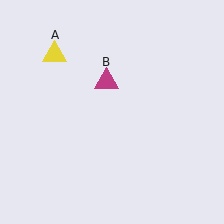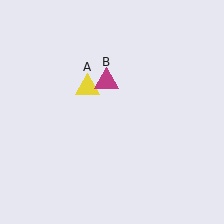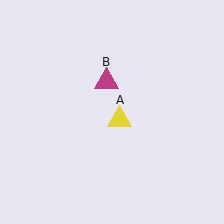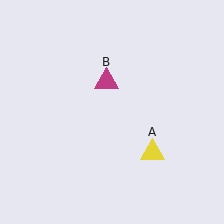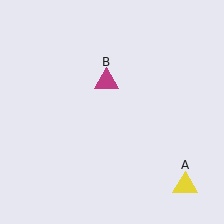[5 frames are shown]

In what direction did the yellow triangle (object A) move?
The yellow triangle (object A) moved down and to the right.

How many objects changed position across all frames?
1 object changed position: yellow triangle (object A).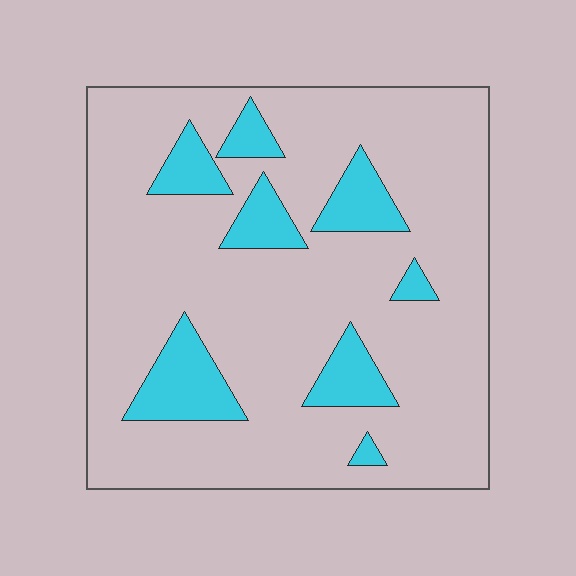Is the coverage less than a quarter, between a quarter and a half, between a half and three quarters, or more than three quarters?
Less than a quarter.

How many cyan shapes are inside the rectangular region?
8.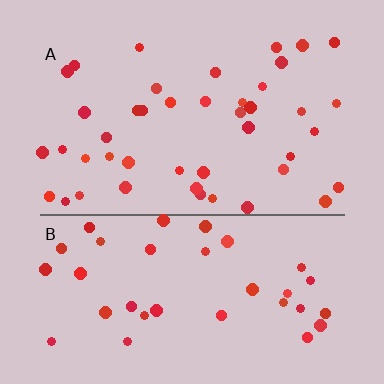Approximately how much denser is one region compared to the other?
Approximately 1.2× — region A over region B.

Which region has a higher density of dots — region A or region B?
A (the top).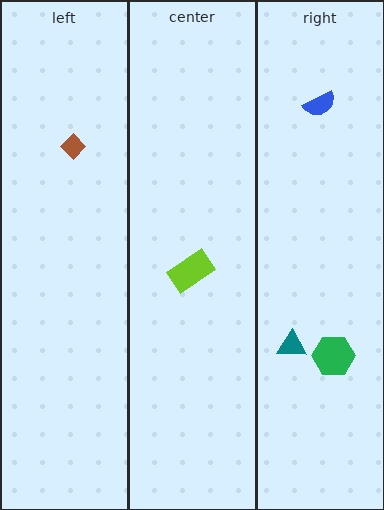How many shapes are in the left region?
1.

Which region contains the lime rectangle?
The center region.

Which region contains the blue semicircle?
The right region.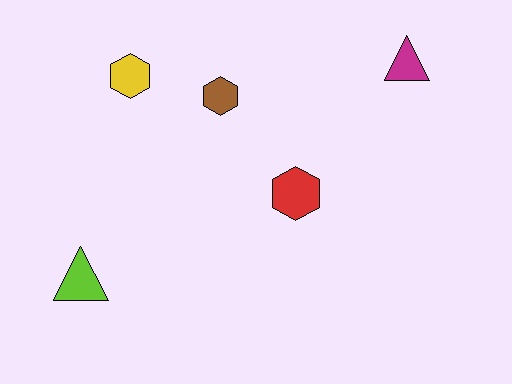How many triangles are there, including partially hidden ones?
There are 2 triangles.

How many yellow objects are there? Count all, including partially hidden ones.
There is 1 yellow object.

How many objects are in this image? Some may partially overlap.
There are 5 objects.